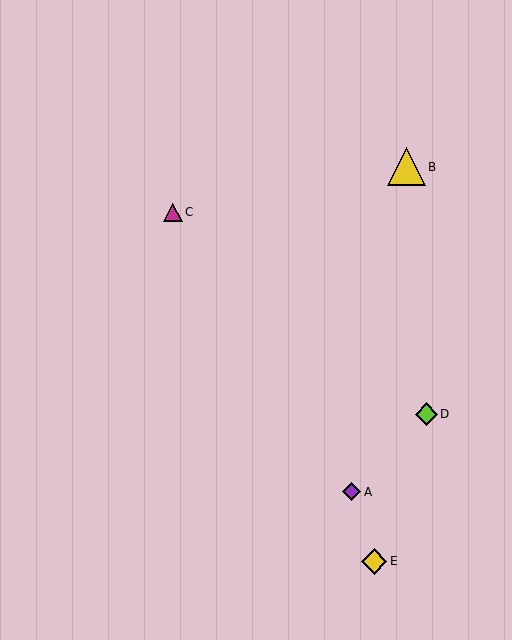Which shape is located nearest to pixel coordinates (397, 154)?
The yellow triangle (labeled B) at (406, 167) is nearest to that location.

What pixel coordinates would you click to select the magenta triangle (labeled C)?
Click at (173, 212) to select the magenta triangle C.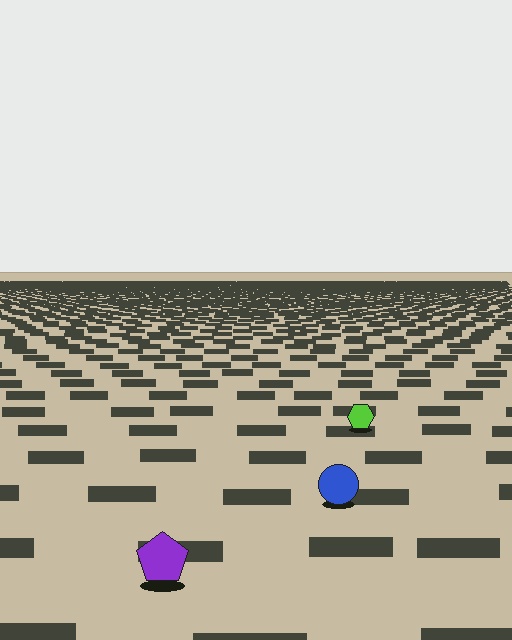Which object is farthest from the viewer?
The lime hexagon is farthest from the viewer. It appears smaller and the ground texture around it is denser.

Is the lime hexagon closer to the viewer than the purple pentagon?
No. The purple pentagon is closer — you can tell from the texture gradient: the ground texture is coarser near it.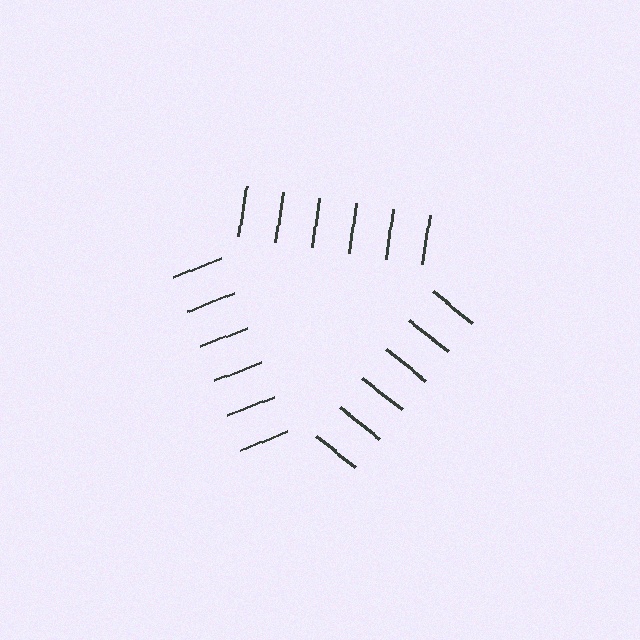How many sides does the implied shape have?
3 sides — the line-ends trace a triangle.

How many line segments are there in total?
18 — 6 along each of the 3 edges.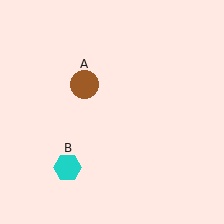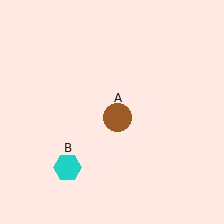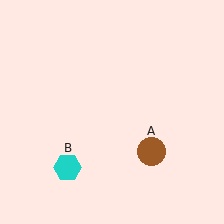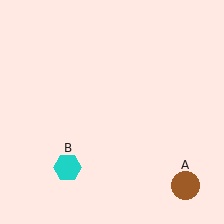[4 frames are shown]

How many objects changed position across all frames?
1 object changed position: brown circle (object A).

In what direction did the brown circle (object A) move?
The brown circle (object A) moved down and to the right.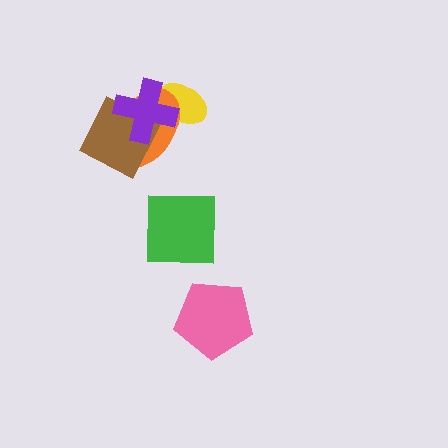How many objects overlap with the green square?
0 objects overlap with the green square.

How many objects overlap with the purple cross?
3 objects overlap with the purple cross.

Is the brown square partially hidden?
Yes, it is partially covered by another shape.